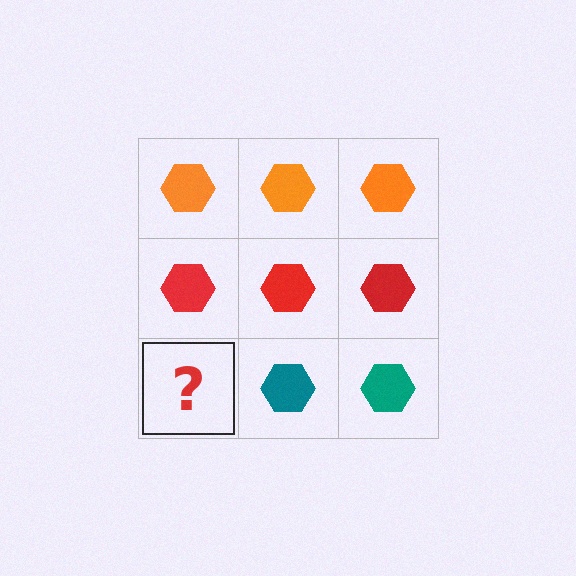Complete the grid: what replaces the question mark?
The question mark should be replaced with a teal hexagon.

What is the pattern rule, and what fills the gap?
The rule is that each row has a consistent color. The gap should be filled with a teal hexagon.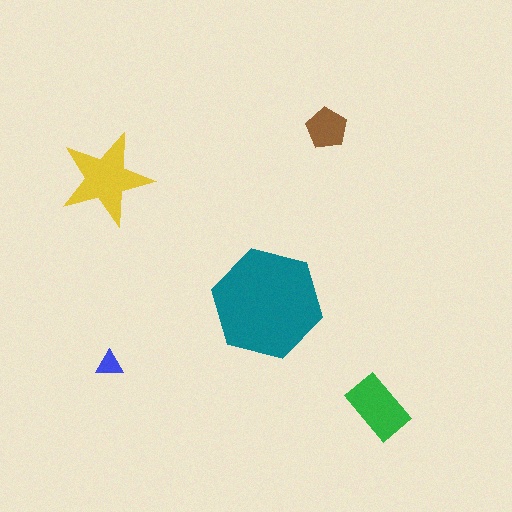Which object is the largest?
The teal hexagon.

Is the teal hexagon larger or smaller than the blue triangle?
Larger.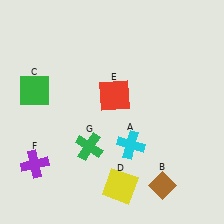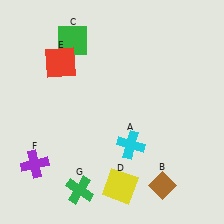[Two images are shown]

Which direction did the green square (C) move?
The green square (C) moved up.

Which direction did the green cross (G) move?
The green cross (G) moved down.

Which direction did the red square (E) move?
The red square (E) moved left.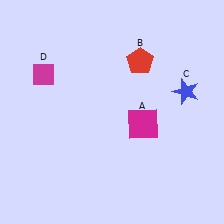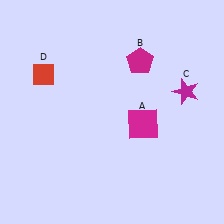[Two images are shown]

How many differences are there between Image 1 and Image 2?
There are 3 differences between the two images.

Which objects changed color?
B changed from red to magenta. C changed from blue to magenta. D changed from magenta to red.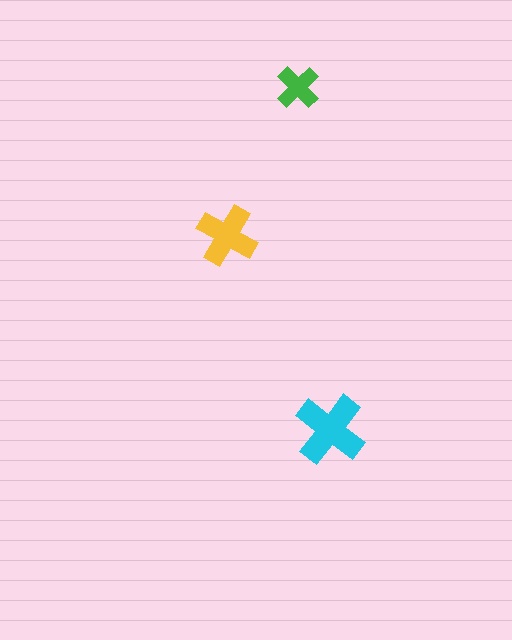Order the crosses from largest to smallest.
the cyan one, the yellow one, the green one.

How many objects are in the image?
There are 3 objects in the image.